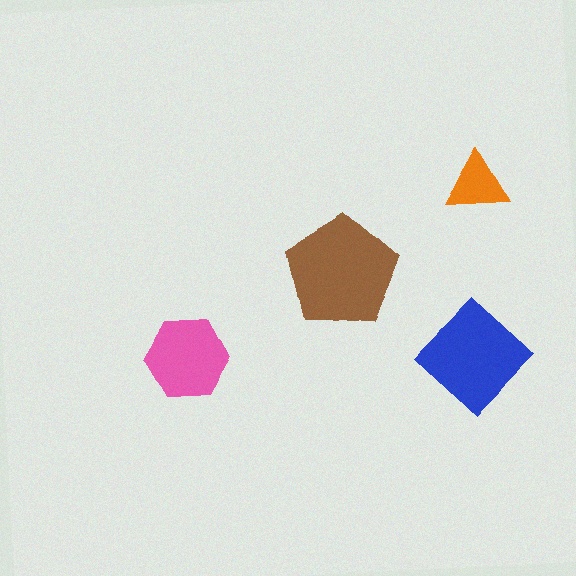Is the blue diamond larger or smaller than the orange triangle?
Larger.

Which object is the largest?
The brown pentagon.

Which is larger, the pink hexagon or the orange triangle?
The pink hexagon.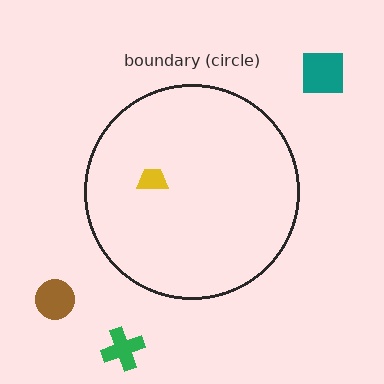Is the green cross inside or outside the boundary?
Outside.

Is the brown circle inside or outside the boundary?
Outside.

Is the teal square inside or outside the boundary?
Outside.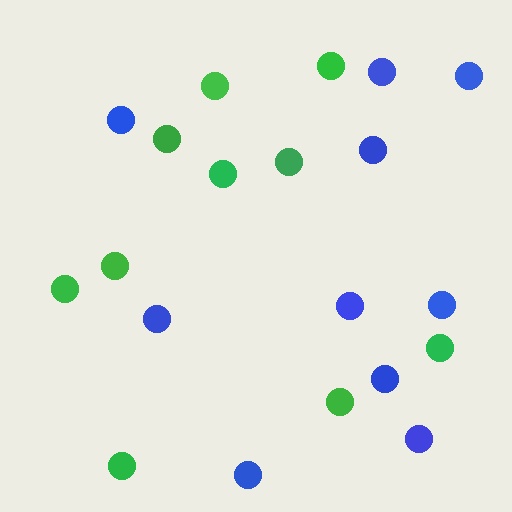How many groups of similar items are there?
There are 2 groups: one group of blue circles (10) and one group of green circles (10).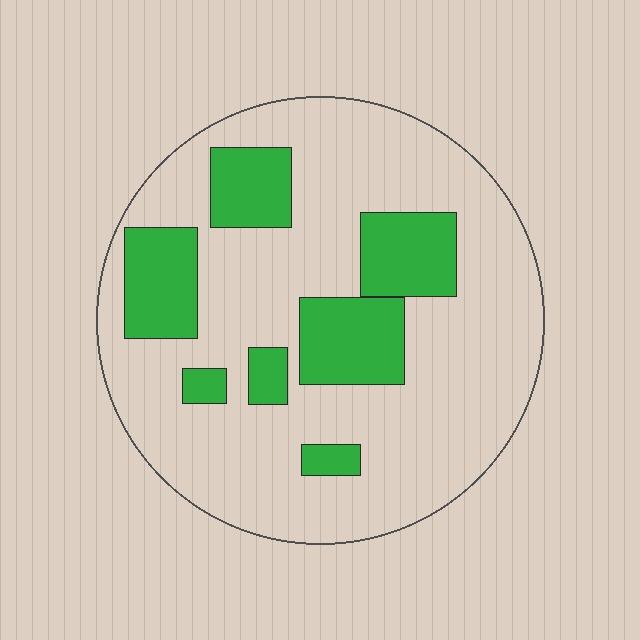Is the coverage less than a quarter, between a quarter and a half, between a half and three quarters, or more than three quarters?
Less than a quarter.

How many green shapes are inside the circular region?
7.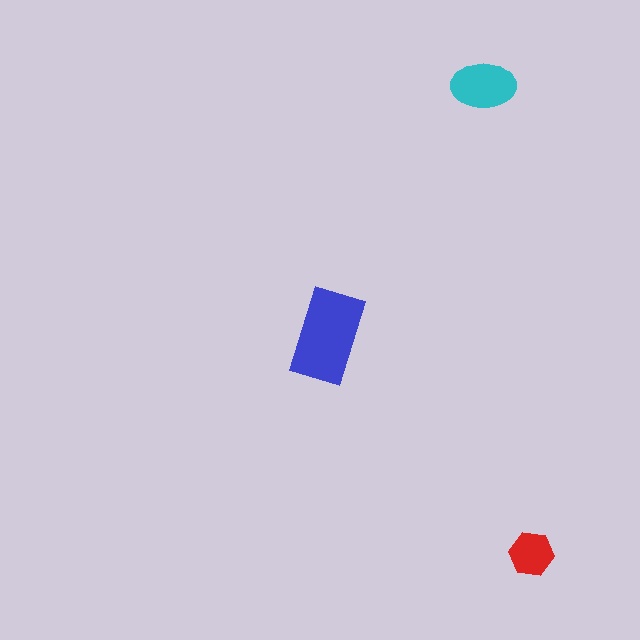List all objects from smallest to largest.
The red hexagon, the cyan ellipse, the blue rectangle.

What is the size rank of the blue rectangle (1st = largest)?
1st.